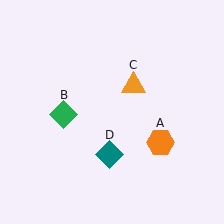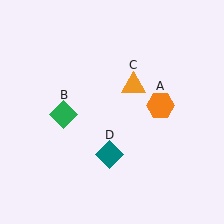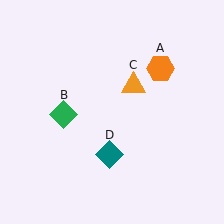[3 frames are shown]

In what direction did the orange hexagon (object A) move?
The orange hexagon (object A) moved up.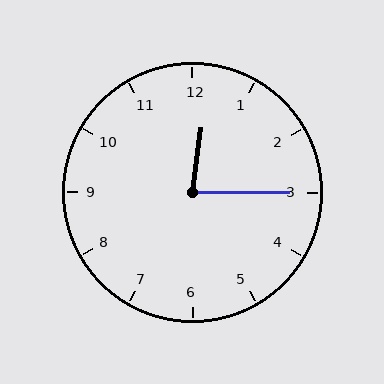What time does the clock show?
12:15.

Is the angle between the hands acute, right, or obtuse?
It is acute.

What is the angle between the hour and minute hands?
Approximately 82 degrees.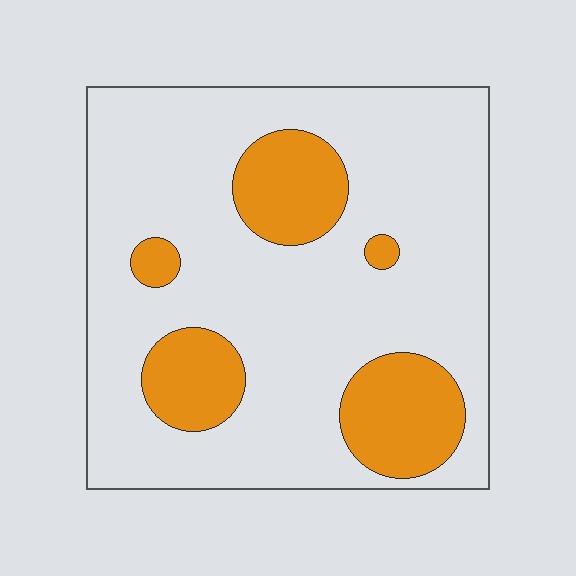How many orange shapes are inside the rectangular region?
5.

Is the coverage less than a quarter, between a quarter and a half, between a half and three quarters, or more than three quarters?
Less than a quarter.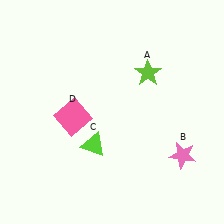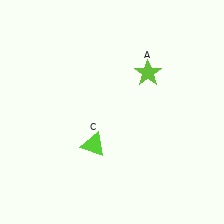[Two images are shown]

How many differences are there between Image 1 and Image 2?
There are 2 differences between the two images.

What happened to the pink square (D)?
The pink square (D) was removed in Image 2. It was in the bottom-left area of Image 1.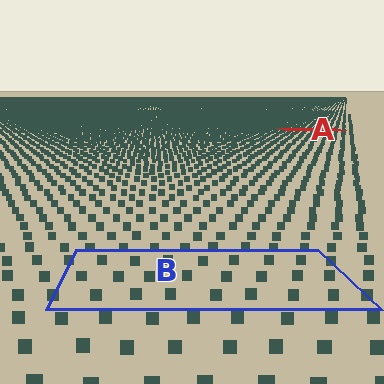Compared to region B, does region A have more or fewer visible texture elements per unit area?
Region A has more texture elements per unit area — they are packed more densely because it is farther away.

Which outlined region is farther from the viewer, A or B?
Region A is farther from the viewer — the texture elements inside it appear smaller and more densely packed.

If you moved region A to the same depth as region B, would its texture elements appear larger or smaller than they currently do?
They would appear larger. At a closer depth, the same texture elements are projected at a bigger on-screen size.